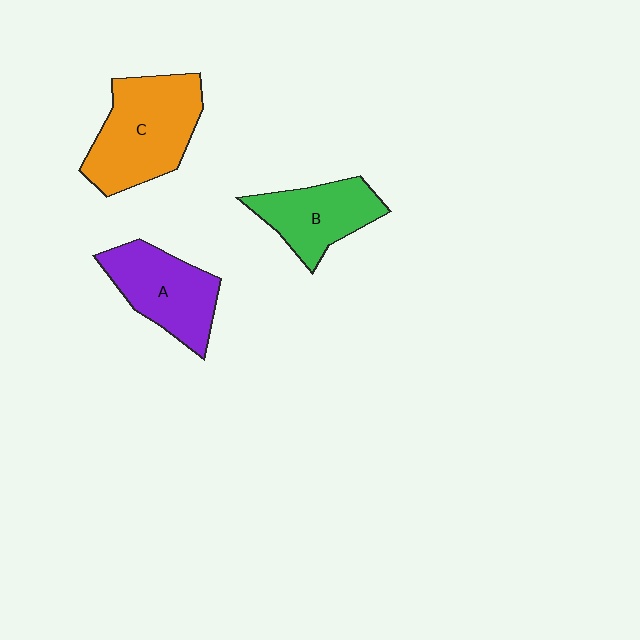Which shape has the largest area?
Shape C (orange).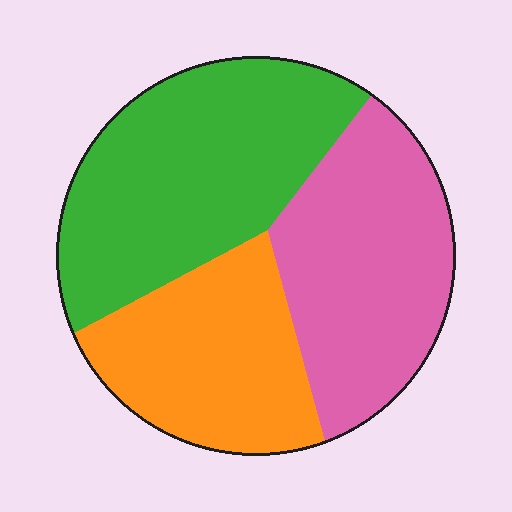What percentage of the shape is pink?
Pink takes up about one third (1/3) of the shape.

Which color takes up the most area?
Green, at roughly 40%.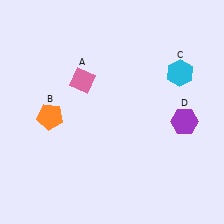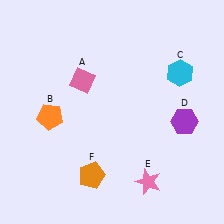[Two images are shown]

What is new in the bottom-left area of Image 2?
An orange pentagon (F) was added in the bottom-left area of Image 2.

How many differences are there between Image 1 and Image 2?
There are 2 differences between the two images.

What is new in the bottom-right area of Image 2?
A pink star (E) was added in the bottom-right area of Image 2.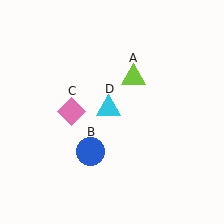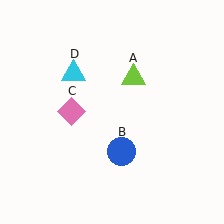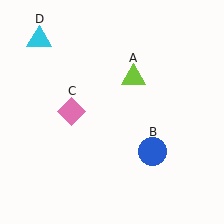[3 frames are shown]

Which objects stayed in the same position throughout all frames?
Lime triangle (object A) and pink diamond (object C) remained stationary.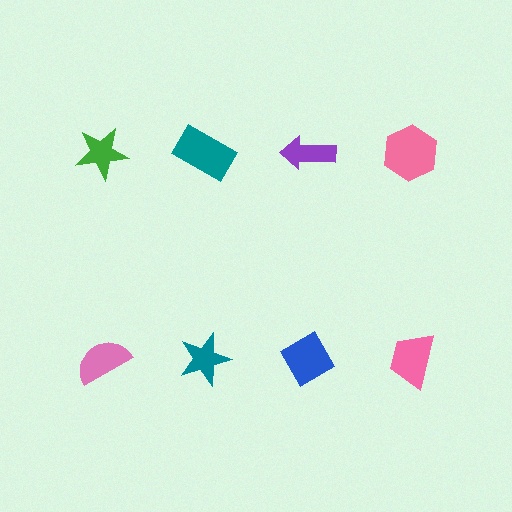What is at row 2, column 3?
A blue diamond.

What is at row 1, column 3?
A purple arrow.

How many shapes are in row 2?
4 shapes.